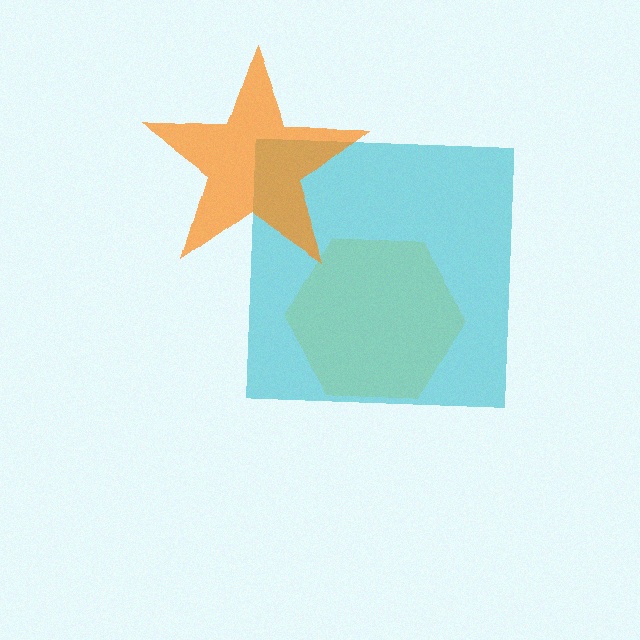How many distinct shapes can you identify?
There are 3 distinct shapes: a yellow hexagon, a cyan square, an orange star.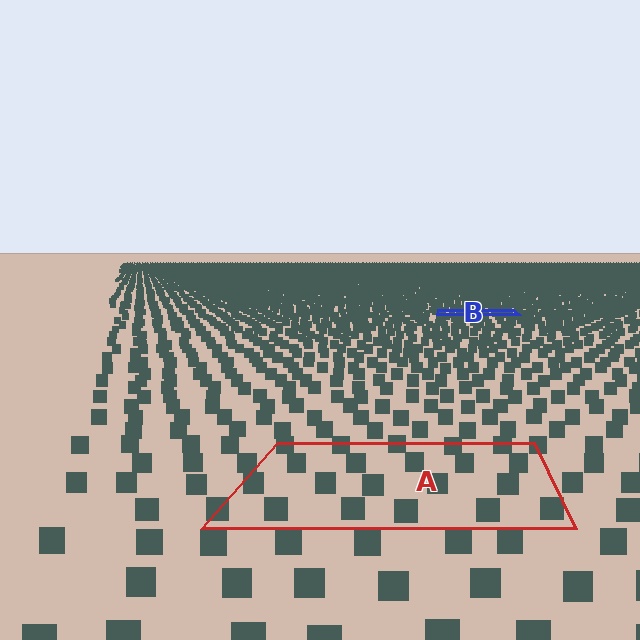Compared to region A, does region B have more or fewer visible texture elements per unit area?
Region B has more texture elements per unit area — they are packed more densely because it is farther away.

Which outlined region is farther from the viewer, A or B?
Region B is farther from the viewer — the texture elements inside it appear smaller and more densely packed.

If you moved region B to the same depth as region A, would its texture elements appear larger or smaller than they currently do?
They would appear larger. At a closer depth, the same texture elements are projected at a bigger on-screen size.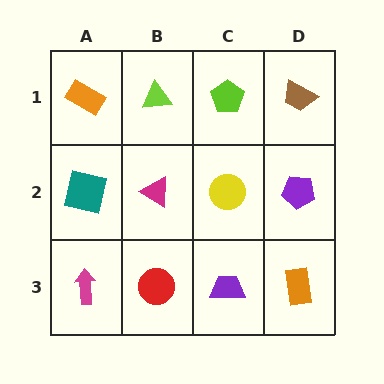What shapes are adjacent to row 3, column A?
A teal square (row 2, column A), a red circle (row 3, column B).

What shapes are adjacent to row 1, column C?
A yellow circle (row 2, column C), a lime triangle (row 1, column B), a brown trapezoid (row 1, column D).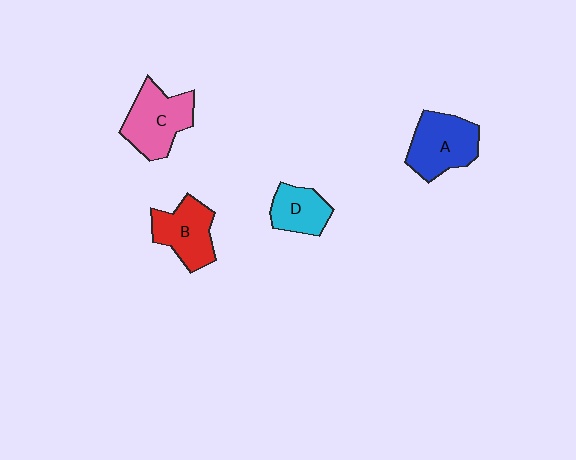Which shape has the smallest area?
Shape D (cyan).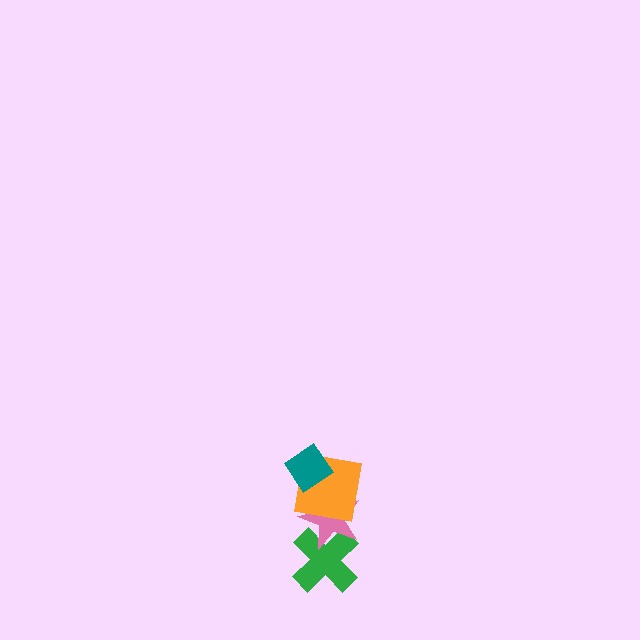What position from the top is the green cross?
The green cross is 4th from the top.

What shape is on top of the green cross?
The pink star is on top of the green cross.